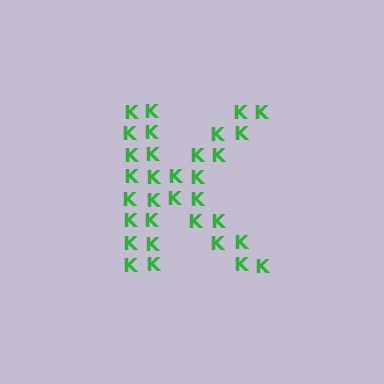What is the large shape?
The large shape is the letter K.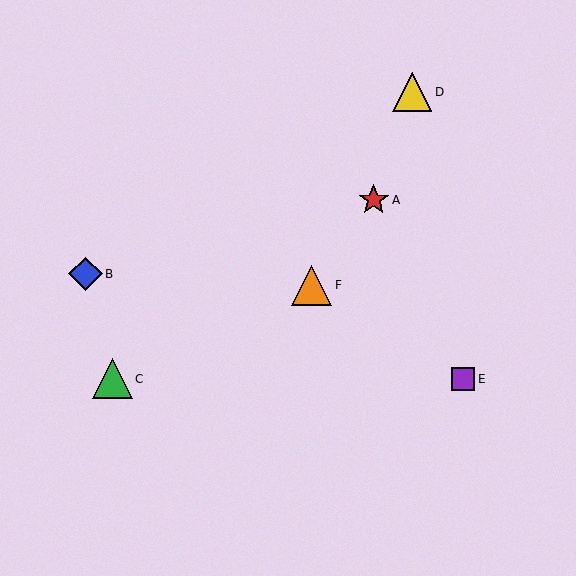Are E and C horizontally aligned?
Yes, both are at y≈379.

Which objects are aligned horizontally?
Objects C, E are aligned horizontally.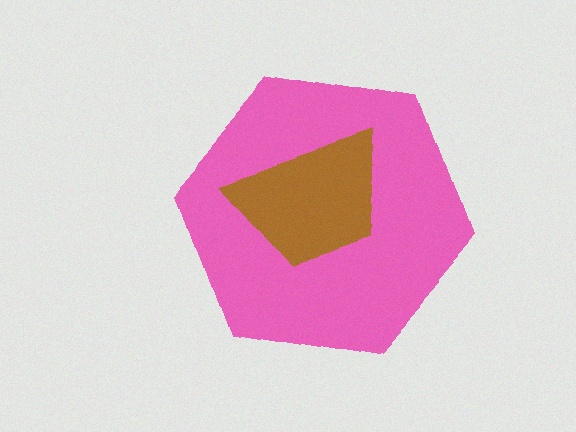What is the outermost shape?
The pink hexagon.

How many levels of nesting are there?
2.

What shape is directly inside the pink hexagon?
The brown trapezoid.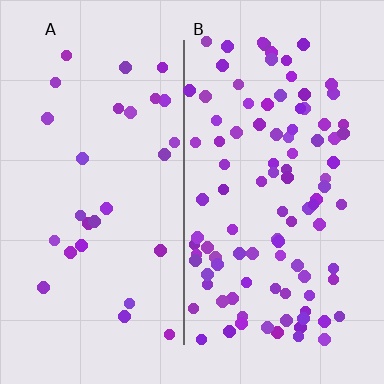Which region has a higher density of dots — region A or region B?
B (the right).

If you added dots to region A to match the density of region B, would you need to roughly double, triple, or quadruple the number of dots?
Approximately triple.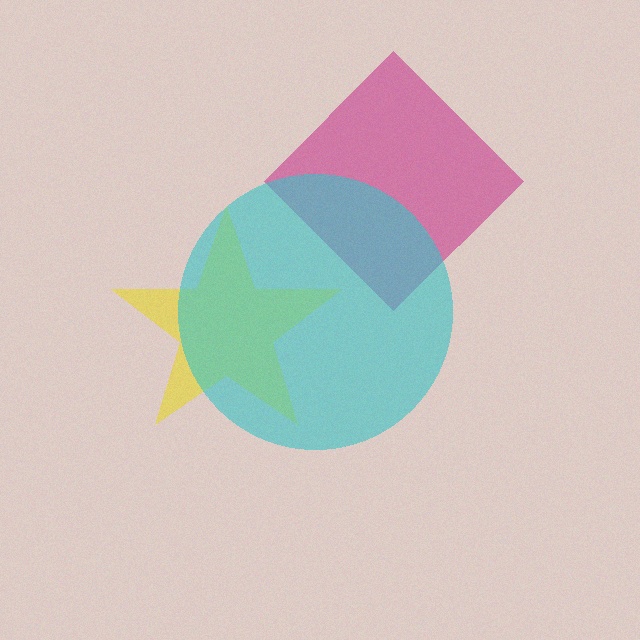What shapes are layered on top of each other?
The layered shapes are: a yellow star, a magenta diamond, a cyan circle.